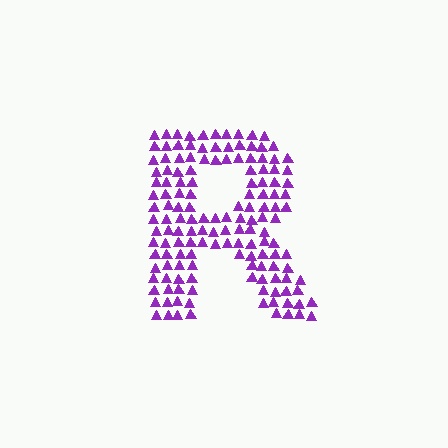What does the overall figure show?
The overall figure shows the letter R.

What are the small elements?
The small elements are triangles.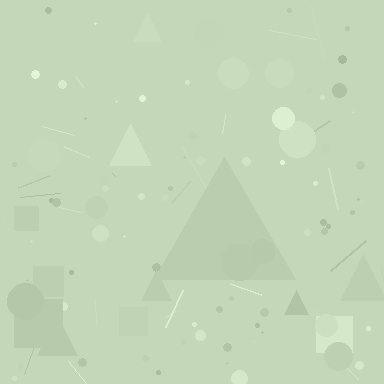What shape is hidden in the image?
A triangle is hidden in the image.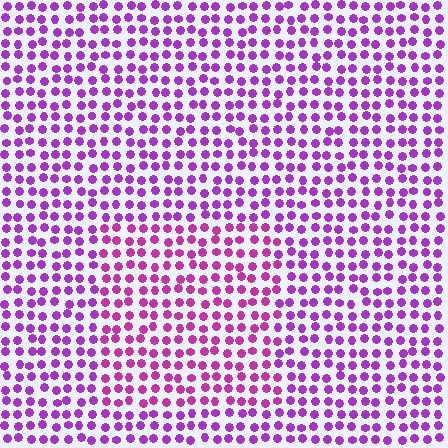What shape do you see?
I see a rectangle.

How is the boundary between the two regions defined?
The boundary is defined purely by a slight shift in hue (about 25 degrees). Spacing, size, and orientation are identical on both sides.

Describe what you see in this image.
The image is filled with small purple elements in a uniform arrangement. A rectangle-shaped region is visible where the elements are tinted to a slightly different hue, forming a subtle color boundary.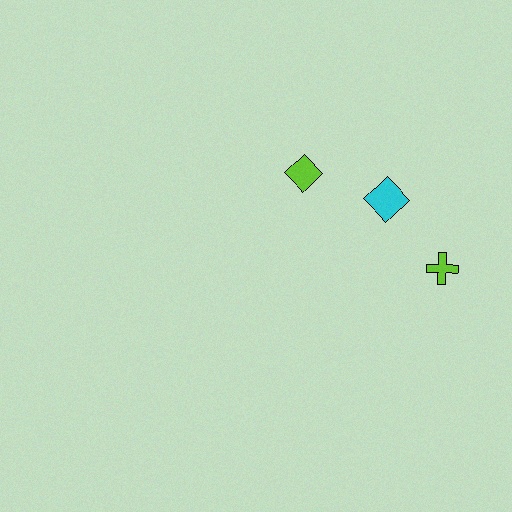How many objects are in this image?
There are 3 objects.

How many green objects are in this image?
There are no green objects.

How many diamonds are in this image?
There are 2 diamonds.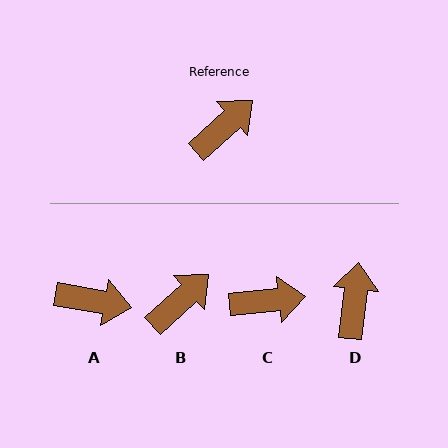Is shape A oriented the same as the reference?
No, it is off by about 52 degrees.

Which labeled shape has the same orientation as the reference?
B.